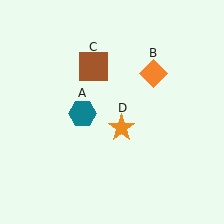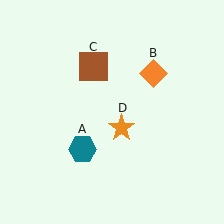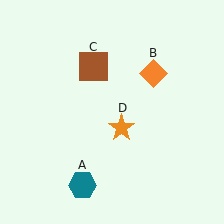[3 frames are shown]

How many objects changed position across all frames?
1 object changed position: teal hexagon (object A).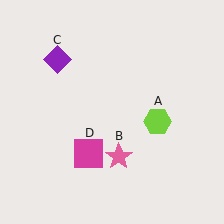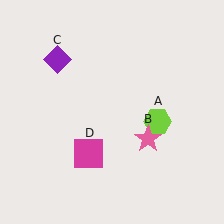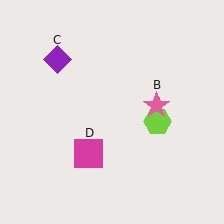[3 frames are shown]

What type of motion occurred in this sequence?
The pink star (object B) rotated counterclockwise around the center of the scene.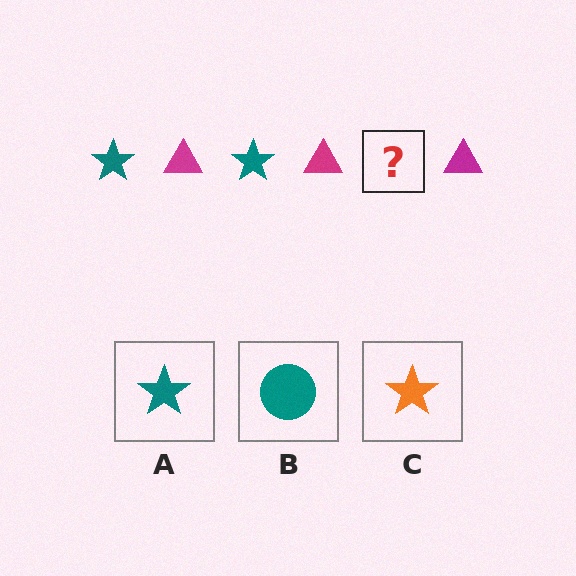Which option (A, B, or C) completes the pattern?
A.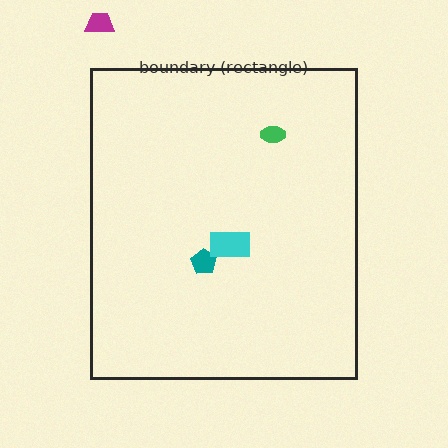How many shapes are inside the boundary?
3 inside, 1 outside.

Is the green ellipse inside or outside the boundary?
Inside.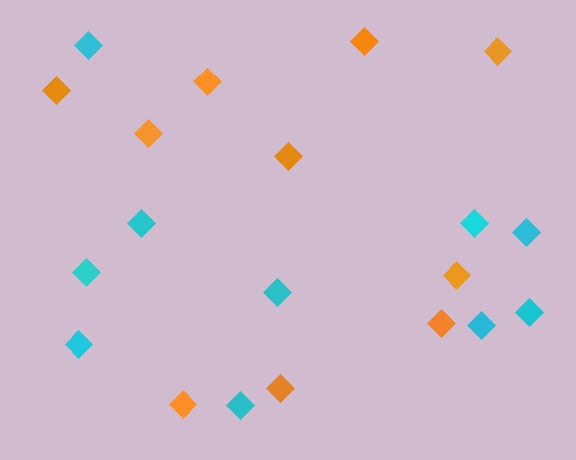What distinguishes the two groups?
There are 2 groups: one group of cyan diamonds (10) and one group of orange diamonds (10).